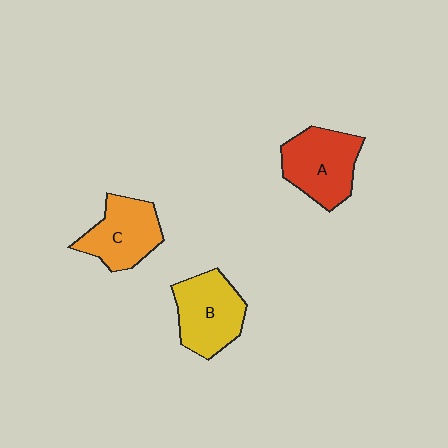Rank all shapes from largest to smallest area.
From largest to smallest: A (red), B (yellow), C (orange).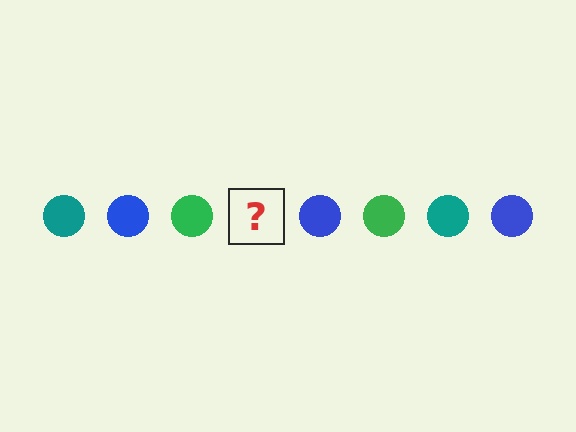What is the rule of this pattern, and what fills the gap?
The rule is that the pattern cycles through teal, blue, green circles. The gap should be filled with a teal circle.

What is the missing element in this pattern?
The missing element is a teal circle.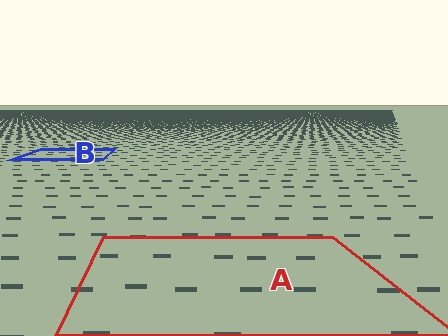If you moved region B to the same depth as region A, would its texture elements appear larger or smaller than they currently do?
They would appear larger. At a closer depth, the same texture elements are projected at a bigger on-screen size.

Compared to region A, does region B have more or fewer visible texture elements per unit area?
Region B has more texture elements per unit area — they are packed more densely because it is farther away.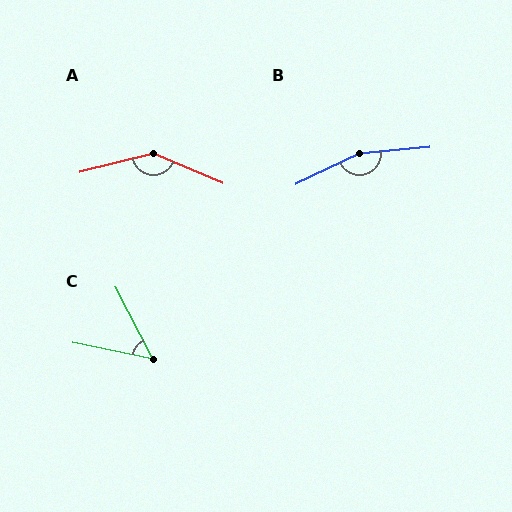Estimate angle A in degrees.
Approximately 143 degrees.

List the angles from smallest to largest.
C (51°), A (143°), B (160°).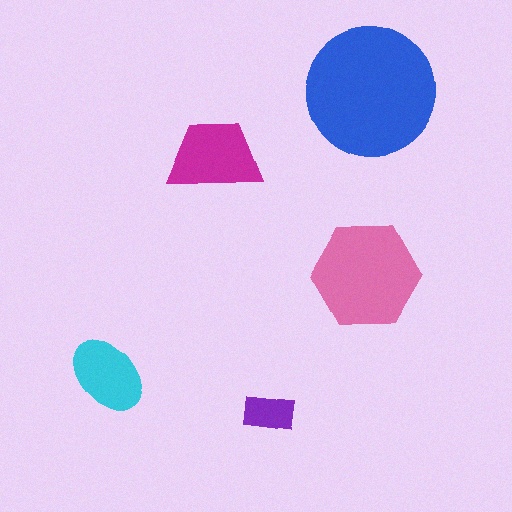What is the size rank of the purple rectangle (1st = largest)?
5th.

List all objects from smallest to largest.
The purple rectangle, the cyan ellipse, the magenta trapezoid, the pink hexagon, the blue circle.